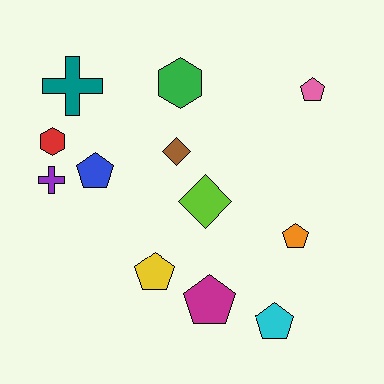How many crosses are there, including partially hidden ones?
There are 2 crosses.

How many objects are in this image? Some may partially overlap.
There are 12 objects.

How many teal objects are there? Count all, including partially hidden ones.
There is 1 teal object.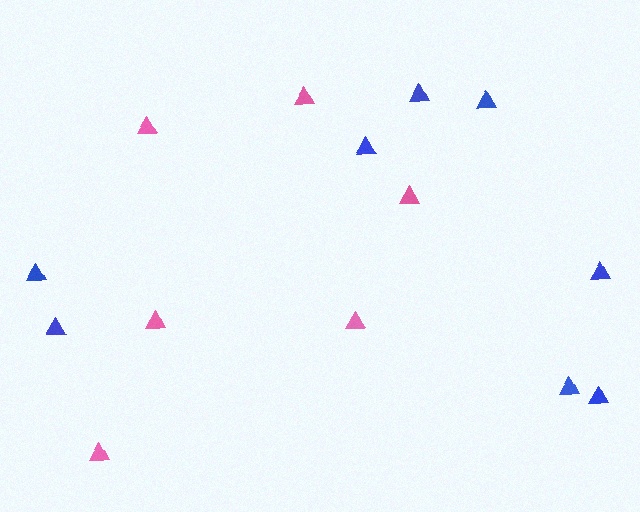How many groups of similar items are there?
There are 2 groups: one group of blue triangles (8) and one group of pink triangles (6).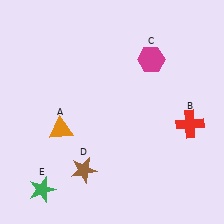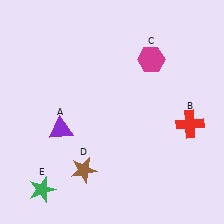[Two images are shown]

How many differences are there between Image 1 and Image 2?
There is 1 difference between the two images.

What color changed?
The triangle (A) changed from orange in Image 1 to purple in Image 2.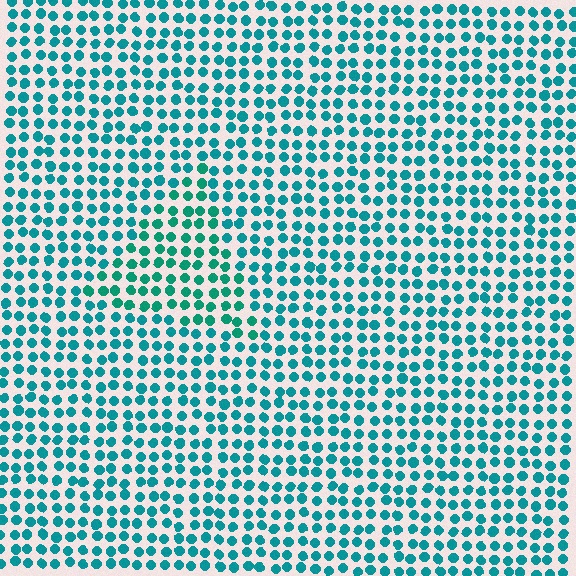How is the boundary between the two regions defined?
The boundary is defined purely by a slight shift in hue (about 19 degrees). Spacing, size, and orientation are identical on both sides.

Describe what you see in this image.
The image is filled with small teal elements in a uniform arrangement. A triangle-shaped region is visible where the elements are tinted to a slightly different hue, forming a subtle color boundary.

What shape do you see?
I see a triangle.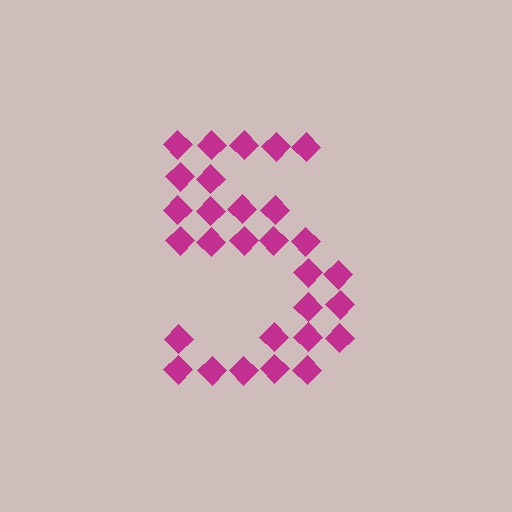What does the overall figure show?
The overall figure shows the digit 5.